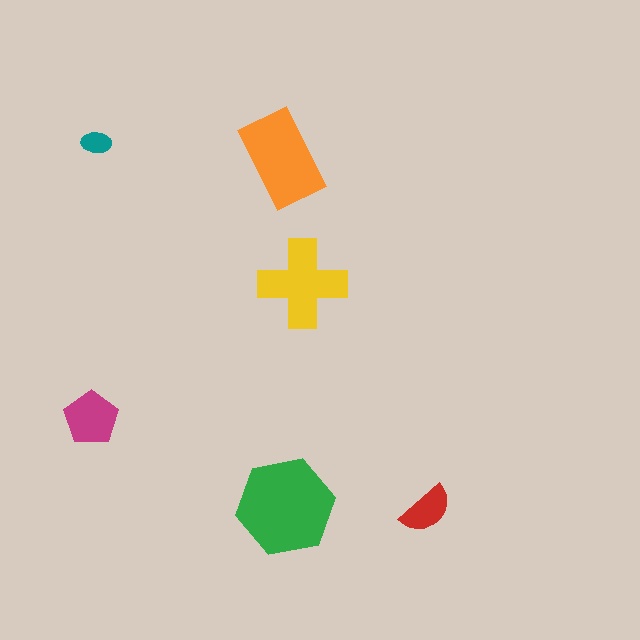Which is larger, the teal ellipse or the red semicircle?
The red semicircle.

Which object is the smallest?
The teal ellipse.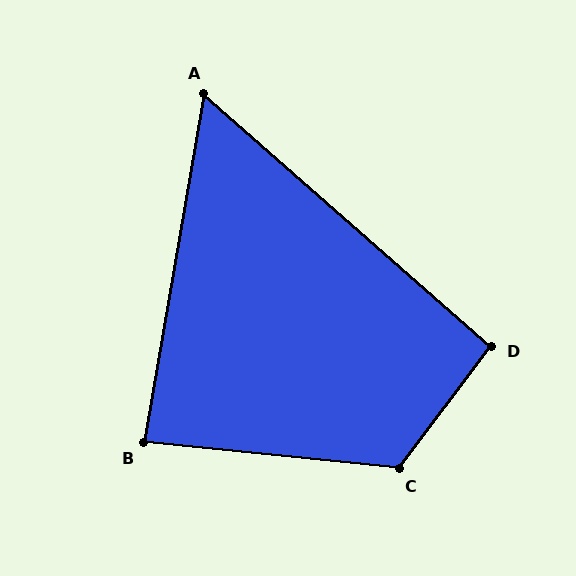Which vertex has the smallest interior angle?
A, at approximately 59 degrees.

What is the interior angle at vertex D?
Approximately 94 degrees (approximately right).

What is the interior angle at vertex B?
Approximately 86 degrees (approximately right).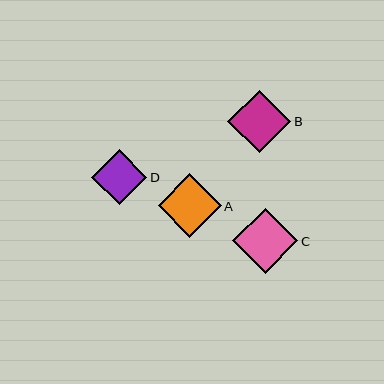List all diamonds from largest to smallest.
From largest to smallest: C, A, B, D.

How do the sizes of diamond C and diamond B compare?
Diamond C and diamond B are approximately the same size.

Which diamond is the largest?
Diamond C is the largest with a size of approximately 65 pixels.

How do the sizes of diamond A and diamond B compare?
Diamond A and diamond B are approximately the same size.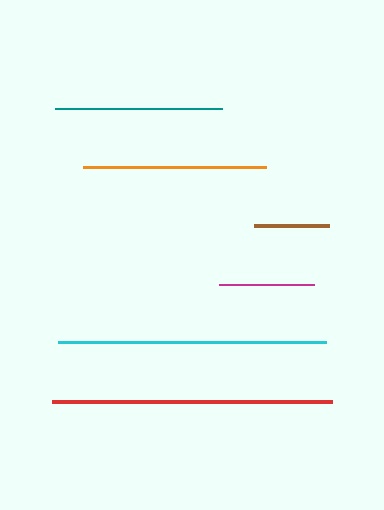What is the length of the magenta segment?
The magenta segment is approximately 95 pixels long.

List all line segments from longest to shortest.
From longest to shortest: red, cyan, orange, teal, magenta, brown.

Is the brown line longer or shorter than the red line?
The red line is longer than the brown line.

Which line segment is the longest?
The red line is the longest at approximately 280 pixels.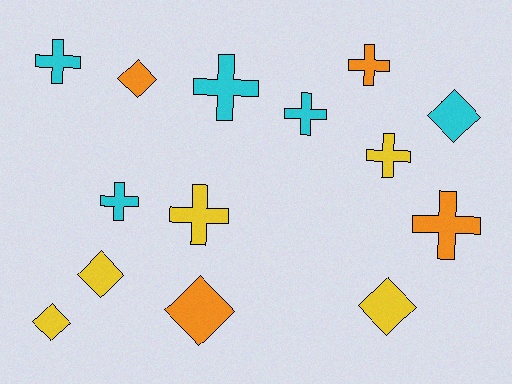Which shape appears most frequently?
Cross, with 8 objects.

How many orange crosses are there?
There are 2 orange crosses.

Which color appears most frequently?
Yellow, with 5 objects.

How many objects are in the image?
There are 14 objects.